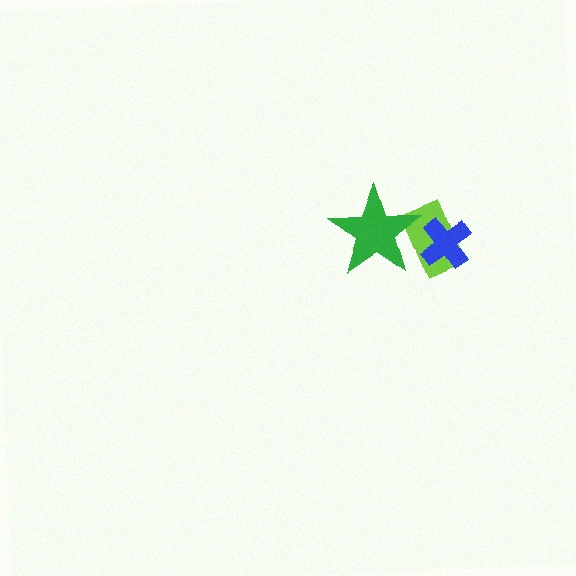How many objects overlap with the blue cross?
1 object overlaps with the blue cross.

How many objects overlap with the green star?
1 object overlaps with the green star.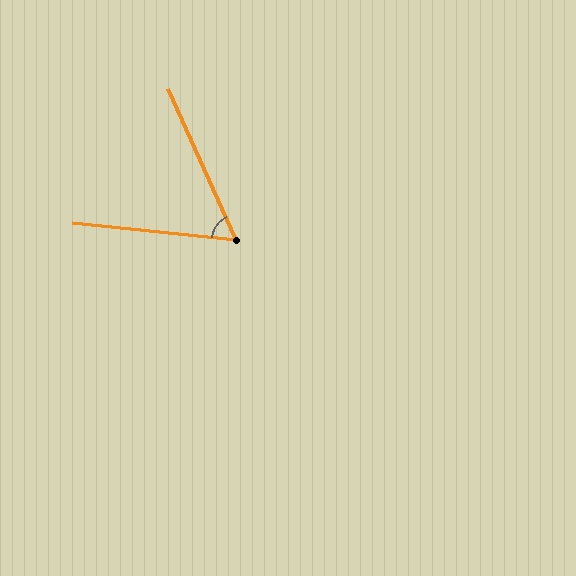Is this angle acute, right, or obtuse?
It is acute.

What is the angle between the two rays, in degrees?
Approximately 60 degrees.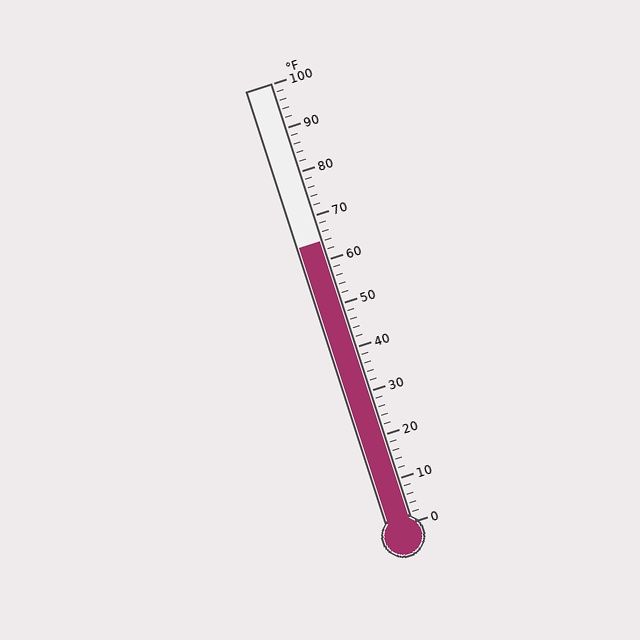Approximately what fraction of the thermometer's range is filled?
The thermometer is filled to approximately 65% of its range.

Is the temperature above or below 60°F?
The temperature is above 60°F.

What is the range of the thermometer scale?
The thermometer scale ranges from 0°F to 100°F.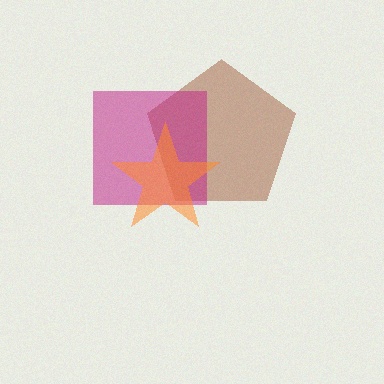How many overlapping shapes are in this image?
There are 3 overlapping shapes in the image.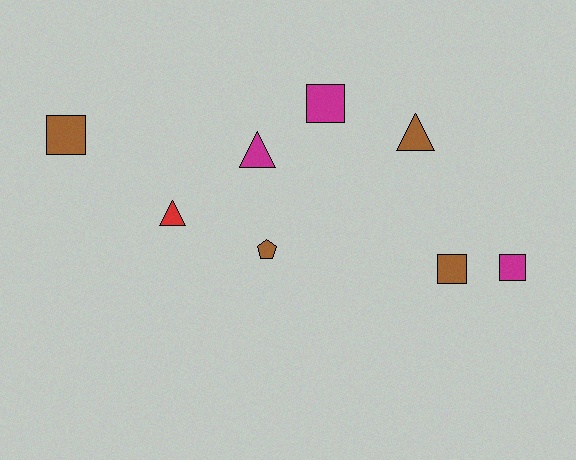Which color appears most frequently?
Brown, with 4 objects.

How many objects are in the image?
There are 8 objects.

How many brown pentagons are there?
There is 1 brown pentagon.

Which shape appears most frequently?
Square, with 4 objects.